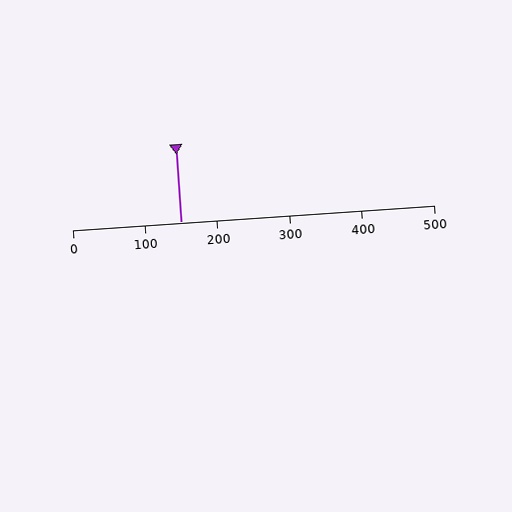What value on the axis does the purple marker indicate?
The marker indicates approximately 150.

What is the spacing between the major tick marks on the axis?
The major ticks are spaced 100 apart.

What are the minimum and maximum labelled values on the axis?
The axis runs from 0 to 500.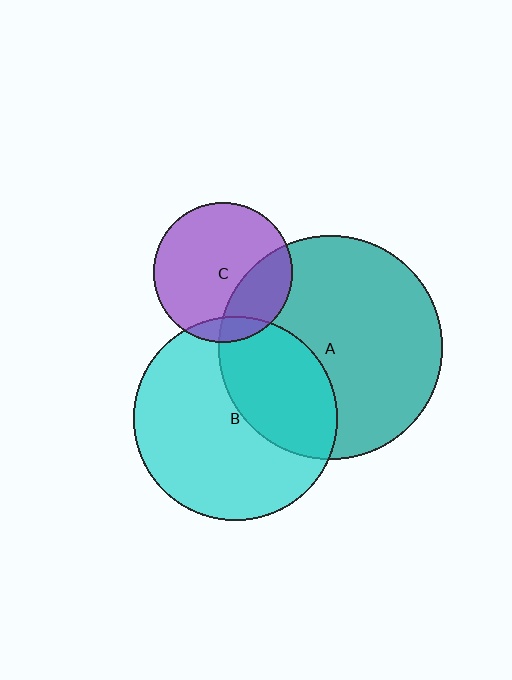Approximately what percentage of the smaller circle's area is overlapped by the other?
Approximately 35%.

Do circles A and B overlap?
Yes.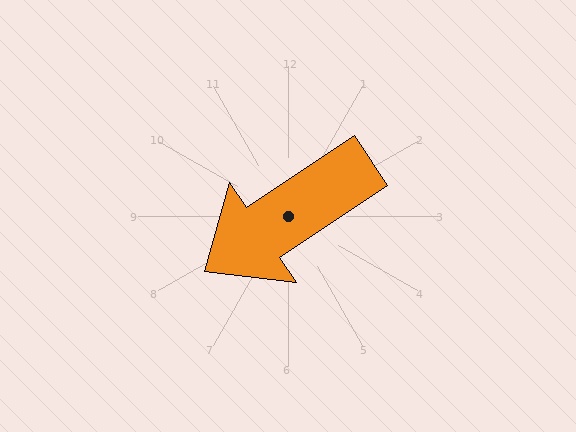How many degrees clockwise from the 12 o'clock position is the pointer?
Approximately 236 degrees.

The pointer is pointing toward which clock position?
Roughly 8 o'clock.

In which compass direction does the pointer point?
Southwest.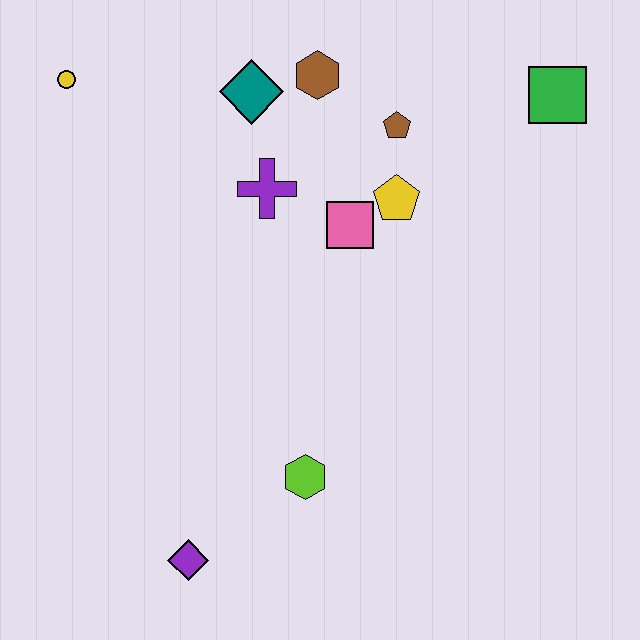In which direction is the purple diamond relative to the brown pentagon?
The purple diamond is below the brown pentagon.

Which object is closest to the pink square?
The yellow pentagon is closest to the pink square.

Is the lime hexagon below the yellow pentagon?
Yes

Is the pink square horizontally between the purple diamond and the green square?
Yes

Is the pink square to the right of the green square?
No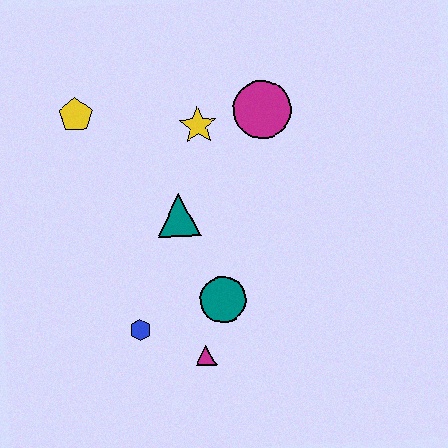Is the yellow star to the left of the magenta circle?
Yes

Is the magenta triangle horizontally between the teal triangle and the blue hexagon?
No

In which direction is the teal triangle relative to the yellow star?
The teal triangle is below the yellow star.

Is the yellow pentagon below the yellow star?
No